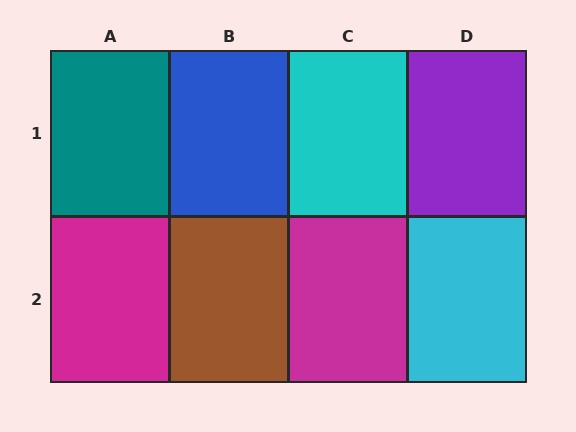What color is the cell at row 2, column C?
Magenta.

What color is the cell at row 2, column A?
Magenta.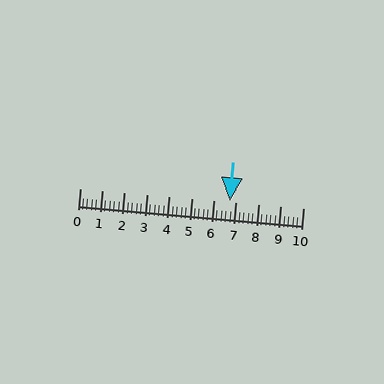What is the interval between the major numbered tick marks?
The major tick marks are spaced 1 units apart.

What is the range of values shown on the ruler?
The ruler shows values from 0 to 10.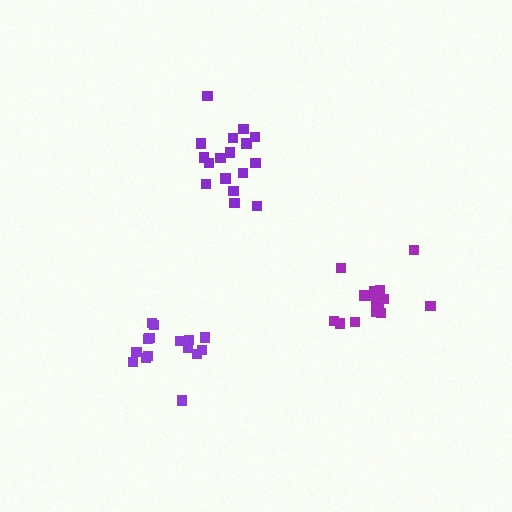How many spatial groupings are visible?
There are 3 spatial groupings.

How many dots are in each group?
Group 1: 18 dots, Group 2: 15 dots, Group 3: 16 dots (49 total).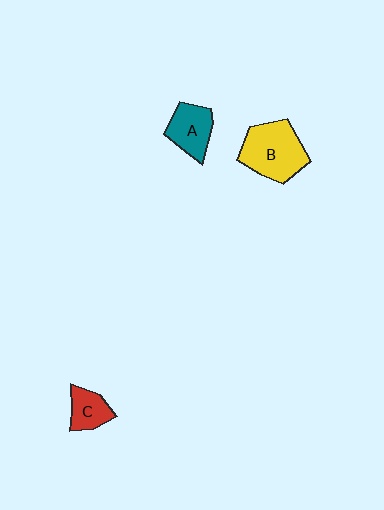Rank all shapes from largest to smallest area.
From largest to smallest: B (yellow), A (teal), C (red).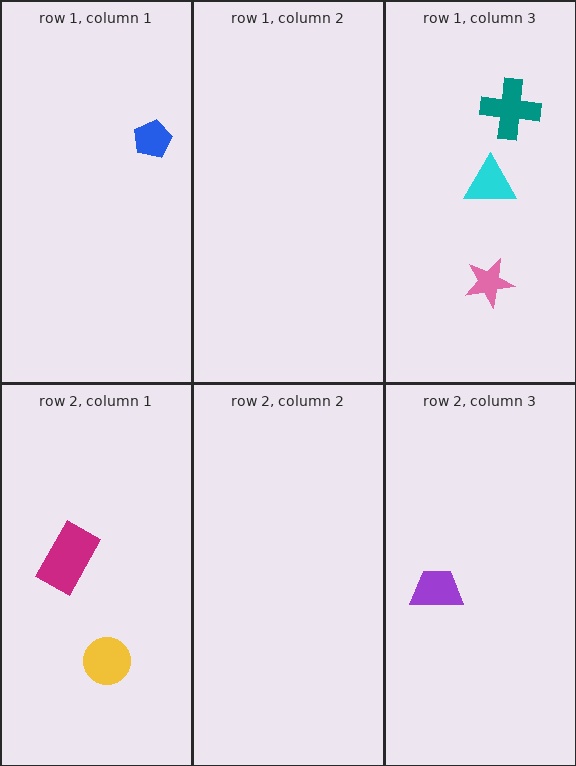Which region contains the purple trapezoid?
The row 2, column 3 region.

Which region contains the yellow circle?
The row 2, column 1 region.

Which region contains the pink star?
The row 1, column 3 region.